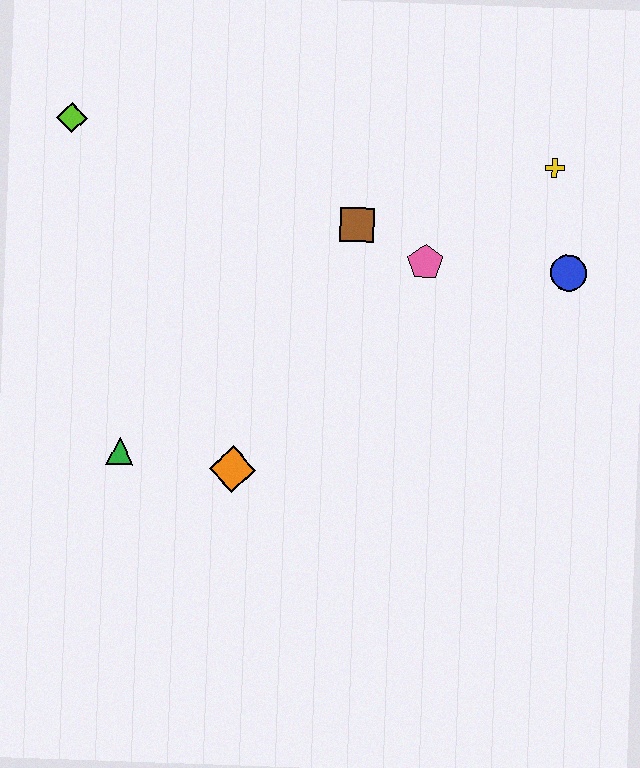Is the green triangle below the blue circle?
Yes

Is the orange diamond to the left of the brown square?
Yes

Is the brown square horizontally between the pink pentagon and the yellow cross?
No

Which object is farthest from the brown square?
The green triangle is farthest from the brown square.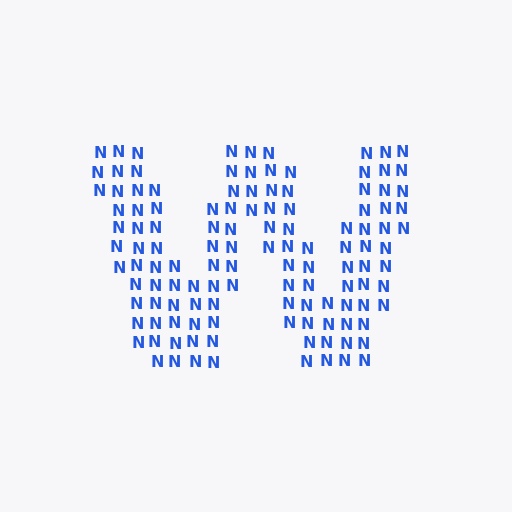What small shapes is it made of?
It is made of small letter N's.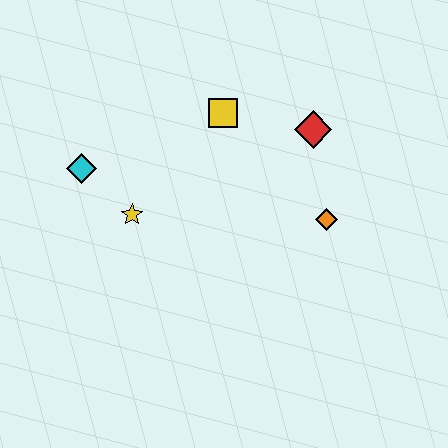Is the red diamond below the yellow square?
Yes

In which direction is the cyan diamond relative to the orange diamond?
The cyan diamond is to the left of the orange diamond.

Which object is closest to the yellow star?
The cyan diamond is closest to the yellow star.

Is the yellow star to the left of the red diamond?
Yes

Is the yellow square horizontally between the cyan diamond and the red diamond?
Yes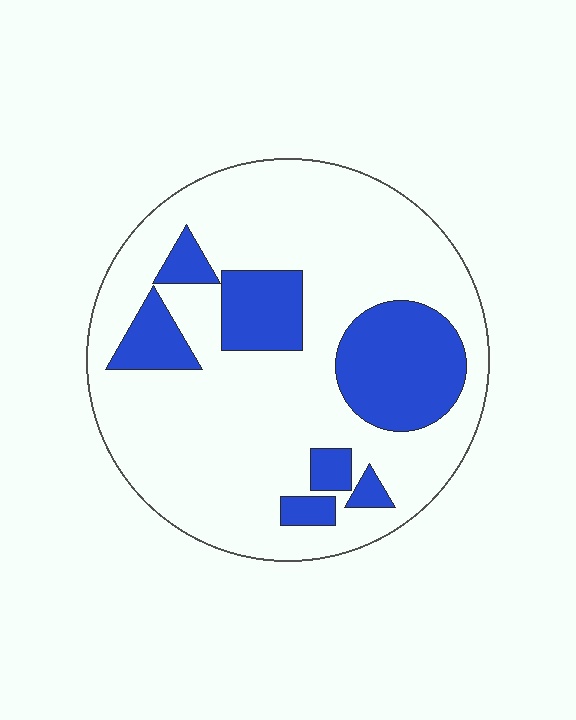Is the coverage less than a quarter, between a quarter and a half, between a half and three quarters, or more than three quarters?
Less than a quarter.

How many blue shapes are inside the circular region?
7.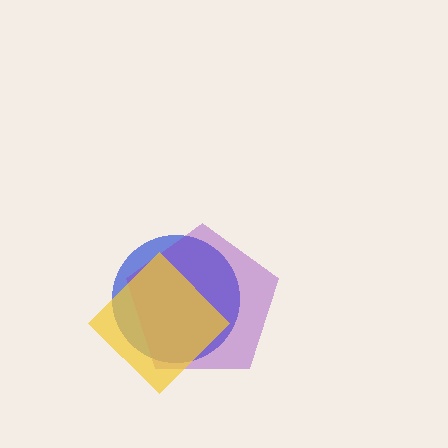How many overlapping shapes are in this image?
There are 3 overlapping shapes in the image.